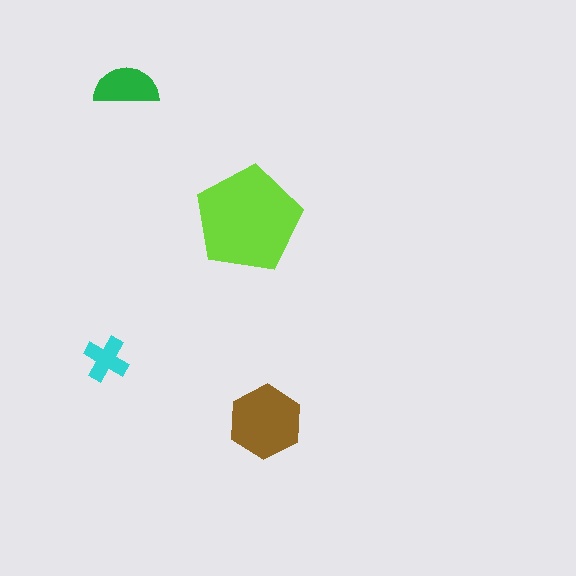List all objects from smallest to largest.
The cyan cross, the green semicircle, the brown hexagon, the lime pentagon.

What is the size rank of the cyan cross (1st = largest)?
4th.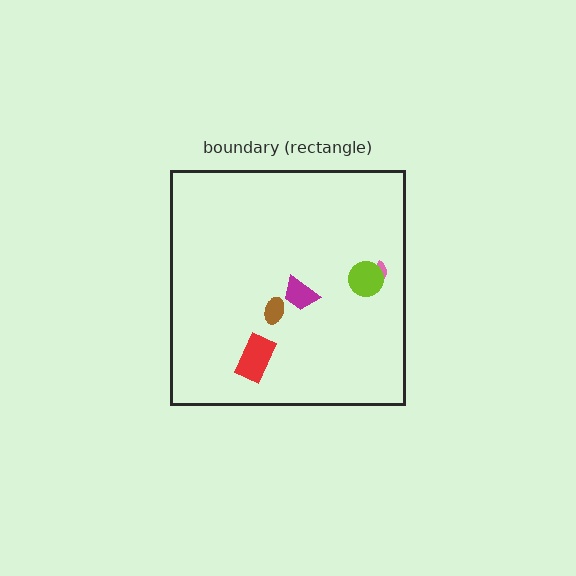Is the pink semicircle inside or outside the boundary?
Inside.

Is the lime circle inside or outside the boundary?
Inside.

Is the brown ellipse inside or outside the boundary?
Inside.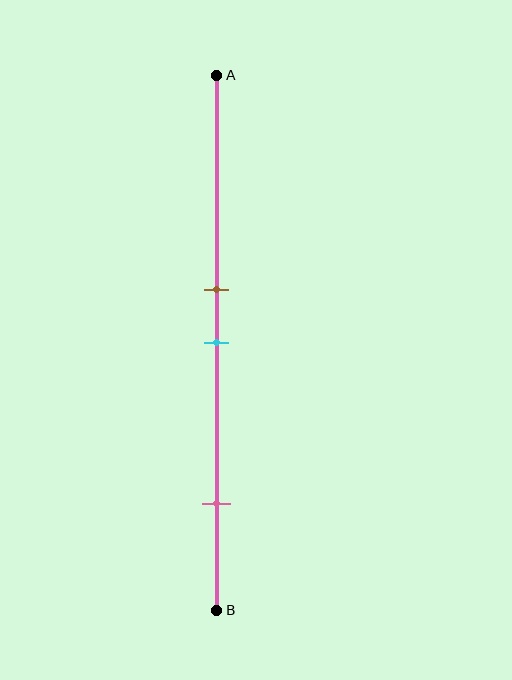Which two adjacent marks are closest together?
The brown and cyan marks are the closest adjacent pair.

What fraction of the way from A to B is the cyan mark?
The cyan mark is approximately 50% (0.5) of the way from A to B.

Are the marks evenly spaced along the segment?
No, the marks are not evenly spaced.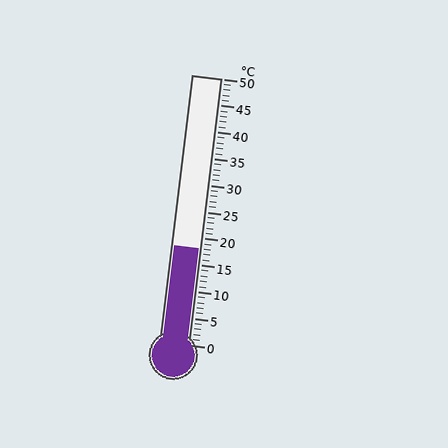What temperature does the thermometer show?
The thermometer shows approximately 18°C.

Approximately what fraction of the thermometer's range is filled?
The thermometer is filled to approximately 35% of its range.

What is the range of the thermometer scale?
The thermometer scale ranges from 0°C to 50°C.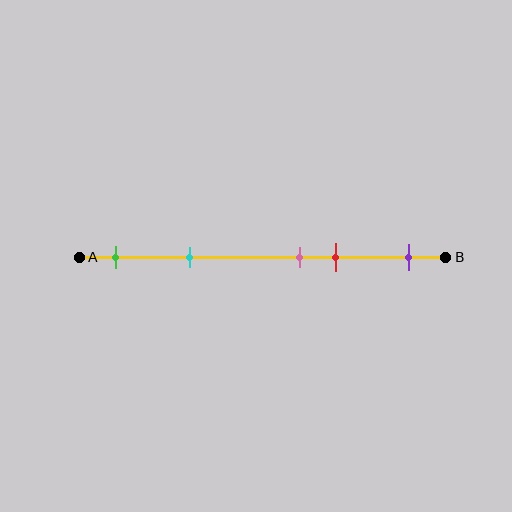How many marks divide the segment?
There are 5 marks dividing the segment.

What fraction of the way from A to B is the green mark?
The green mark is approximately 10% (0.1) of the way from A to B.